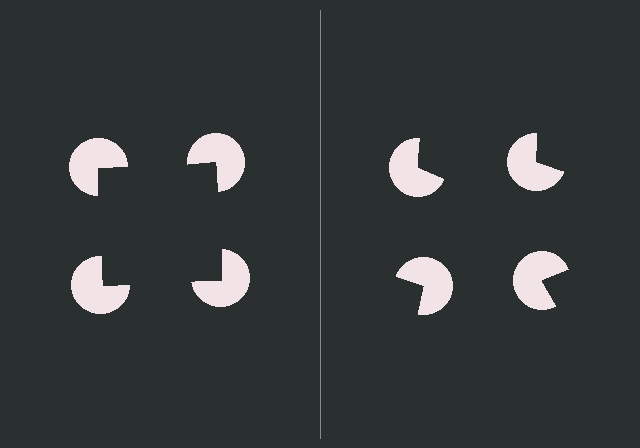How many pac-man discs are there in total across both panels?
8 — 4 on each side.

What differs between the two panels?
The pac-man discs are positioned identically on both sides; only the wedge orientations differ. On the left they align to a square; on the right they are misaligned.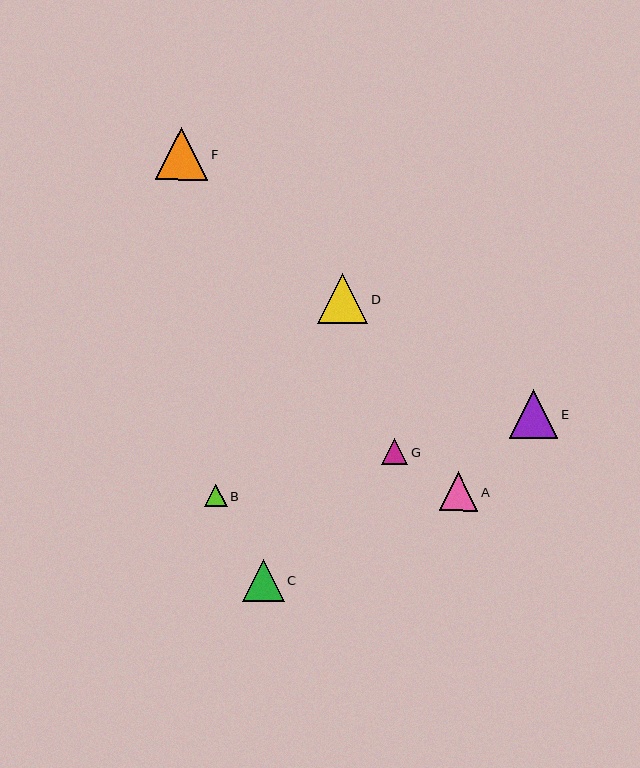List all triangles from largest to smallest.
From largest to smallest: F, D, E, C, A, G, B.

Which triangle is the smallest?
Triangle B is the smallest with a size of approximately 22 pixels.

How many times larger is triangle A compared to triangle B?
Triangle A is approximately 1.7 times the size of triangle B.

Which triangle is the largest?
Triangle F is the largest with a size of approximately 52 pixels.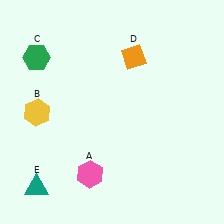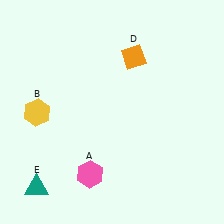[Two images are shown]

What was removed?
The green hexagon (C) was removed in Image 2.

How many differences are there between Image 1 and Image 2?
There is 1 difference between the two images.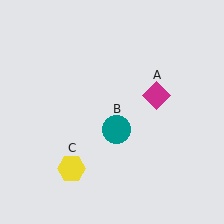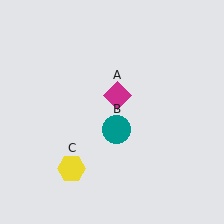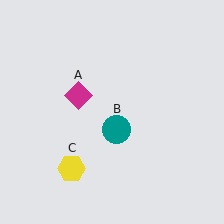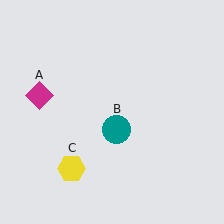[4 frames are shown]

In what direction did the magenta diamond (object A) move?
The magenta diamond (object A) moved left.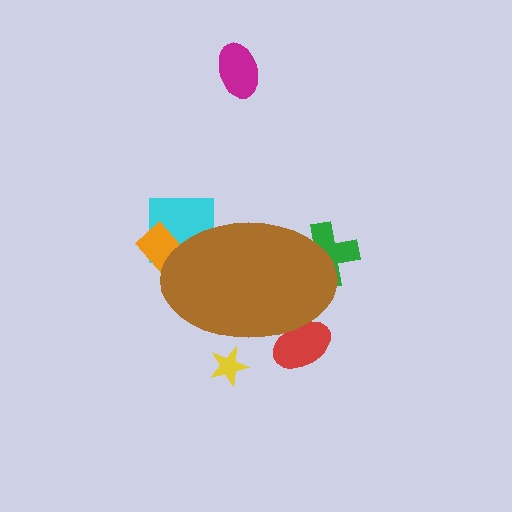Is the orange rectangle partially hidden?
Yes, the orange rectangle is partially hidden behind the brown ellipse.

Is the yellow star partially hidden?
Yes, the yellow star is partially hidden behind the brown ellipse.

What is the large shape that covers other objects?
A brown ellipse.